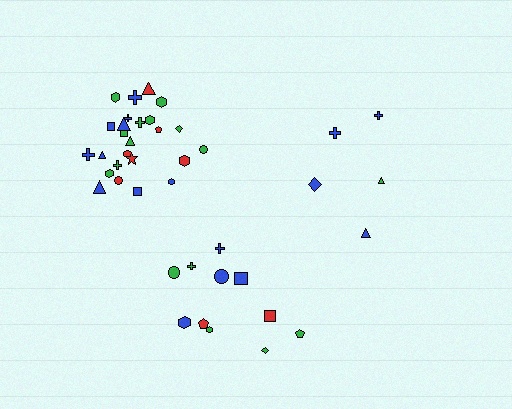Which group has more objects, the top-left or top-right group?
The top-left group.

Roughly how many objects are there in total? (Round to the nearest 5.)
Roughly 40 objects in total.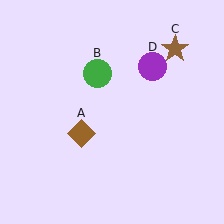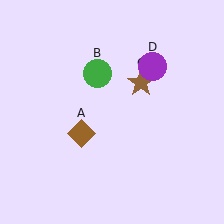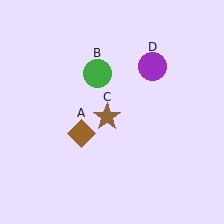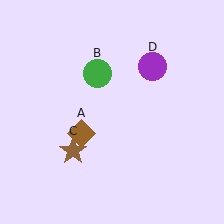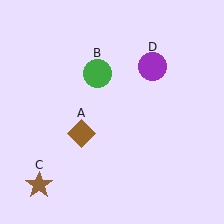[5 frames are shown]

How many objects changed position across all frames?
1 object changed position: brown star (object C).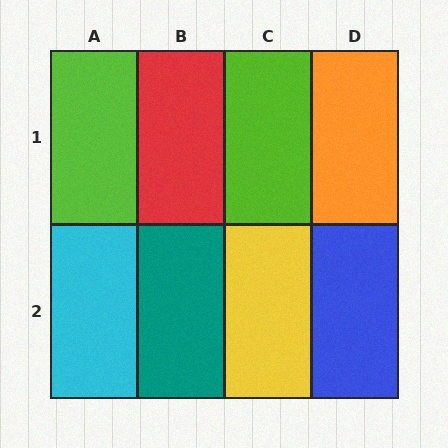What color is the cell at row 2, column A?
Cyan.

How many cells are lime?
2 cells are lime.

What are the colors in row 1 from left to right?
Lime, red, lime, orange.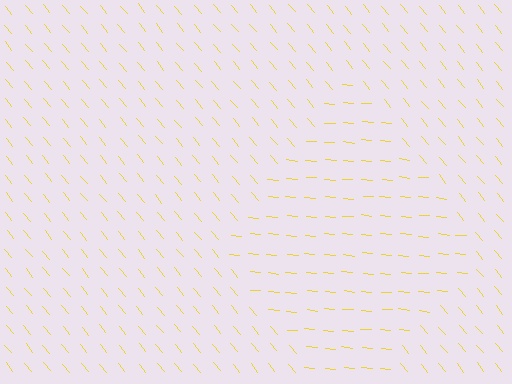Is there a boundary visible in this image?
Yes, there is a texture boundary formed by a change in line orientation.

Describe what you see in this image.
The image is filled with small yellow line segments. A diamond region in the image has lines oriented differently from the surrounding lines, creating a visible texture boundary.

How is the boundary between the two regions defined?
The boundary is defined purely by a change in line orientation (approximately 45 degrees difference). All lines are the same color and thickness.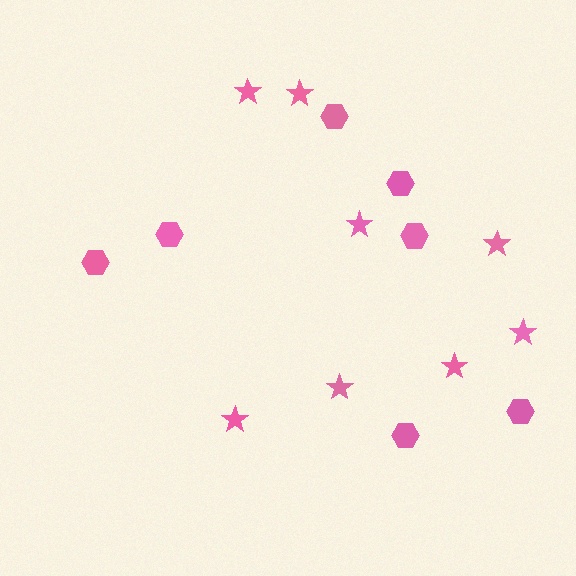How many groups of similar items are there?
There are 2 groups: one group of stars (8) and one group of hexagons (7).